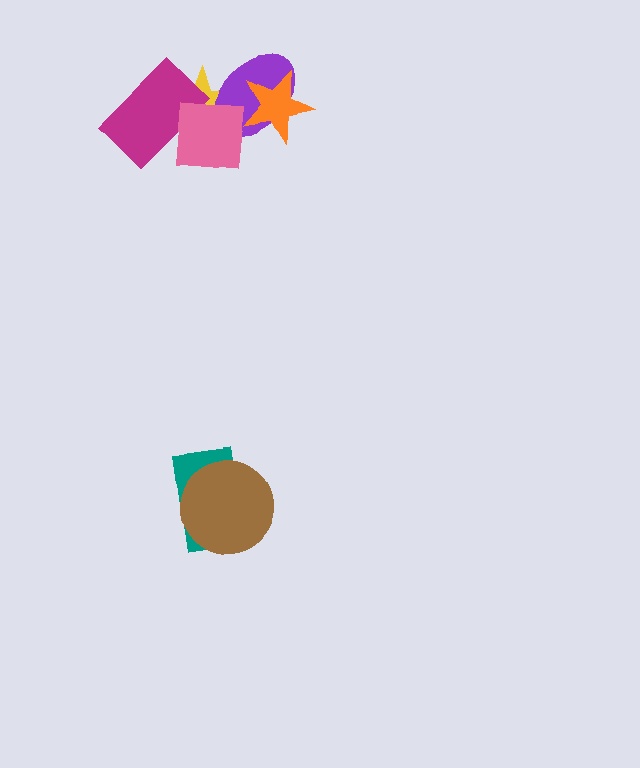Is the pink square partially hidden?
No, no other shape covers it.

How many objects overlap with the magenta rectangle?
2 objects overlap with the magenta rectangle.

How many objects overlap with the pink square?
4 objects overlap with the pink square.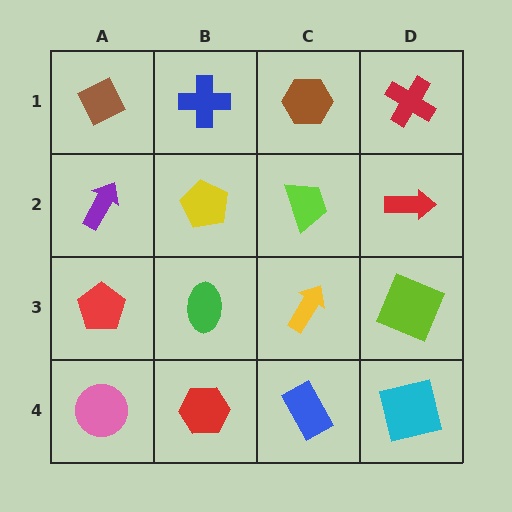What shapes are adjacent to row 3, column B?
A yellow pentagon (row 2, column B), a red hexagon (row 4, column B), a red pentagon (row 3, column A), a yellow arrow (row 3, column C).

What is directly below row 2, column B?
A green ellipse.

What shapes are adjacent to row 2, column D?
A red cross (row 1, column D), a lime square (row 3, column D), a lime trapezoid (row 2, column C).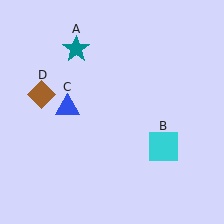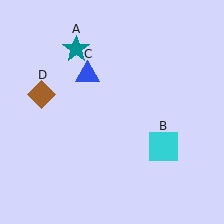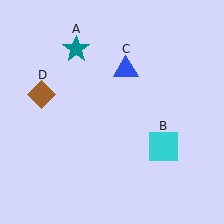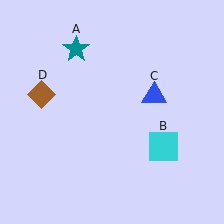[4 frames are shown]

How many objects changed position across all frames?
1 object changed position: blue triangle (object C).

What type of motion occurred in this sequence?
The blue triangle (object C) rotated clockwise around the center of the scene.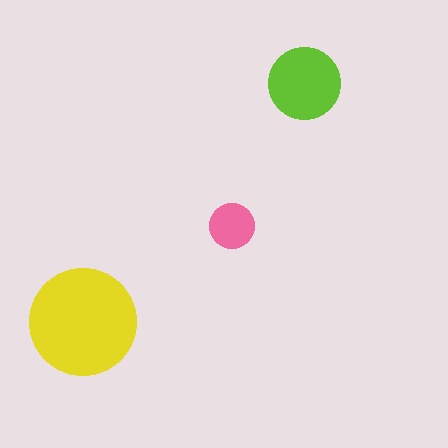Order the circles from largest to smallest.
the yellow one, the lime one, the pink one.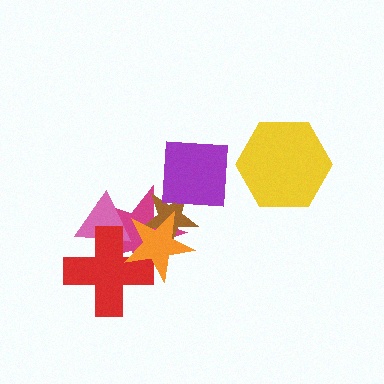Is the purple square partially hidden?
No, no other shape covers it.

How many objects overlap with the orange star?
4 objects overlap with the orange star.